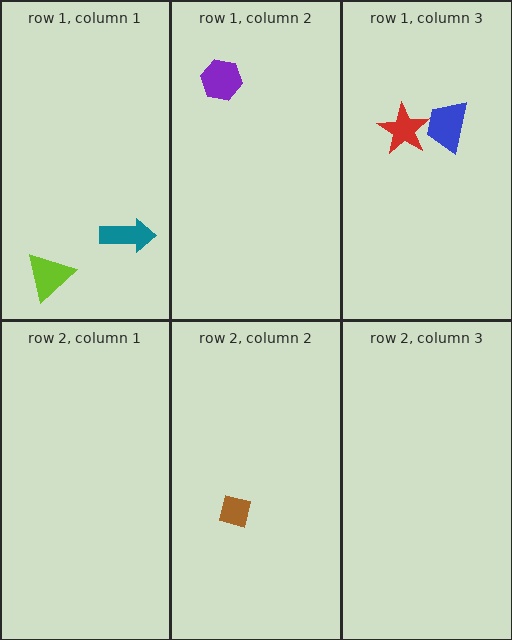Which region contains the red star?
The row 1, column 3 region.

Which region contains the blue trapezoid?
The row 1, column 3 region.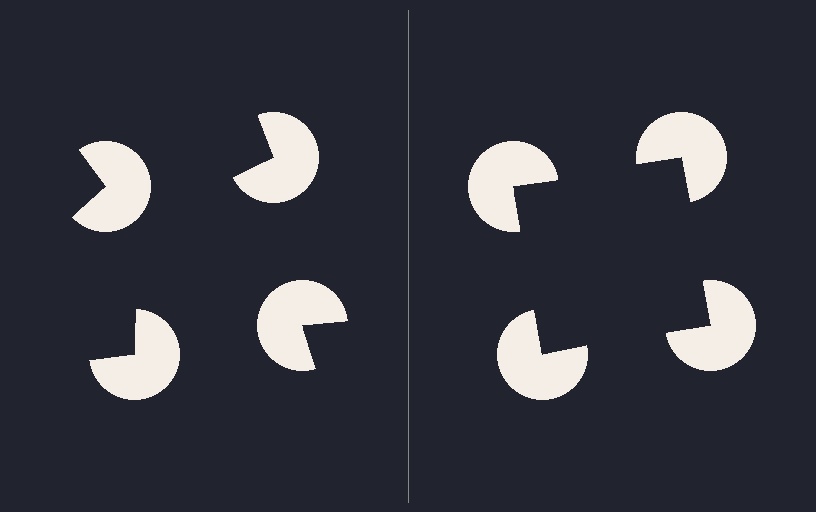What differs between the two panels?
The pac-man discs are positioned identically on both sides; only the wedge orientations differ. On the right they align to a square; on the left they are misaligned.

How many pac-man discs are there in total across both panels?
8 — 4 on each side.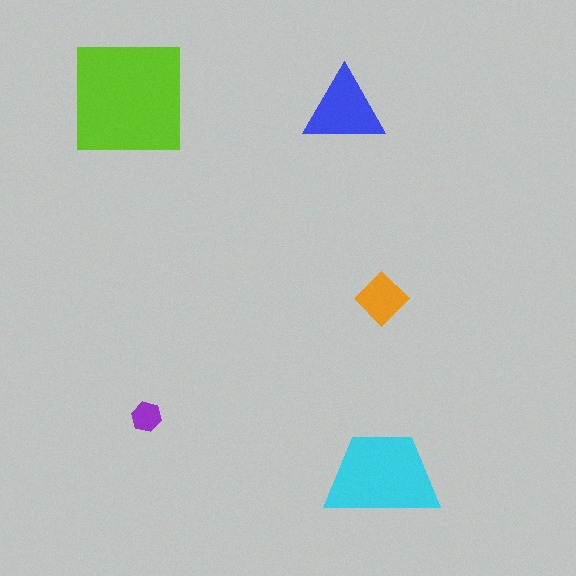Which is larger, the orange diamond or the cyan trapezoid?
The cyan trapezoid.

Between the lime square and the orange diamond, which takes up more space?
The lime square.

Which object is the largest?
The lime square.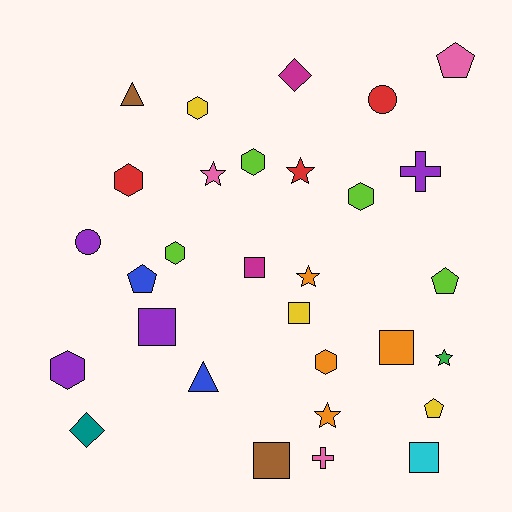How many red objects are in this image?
There are 3 red objects.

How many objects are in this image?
There are 30 objects.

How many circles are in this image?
There are 2 circles.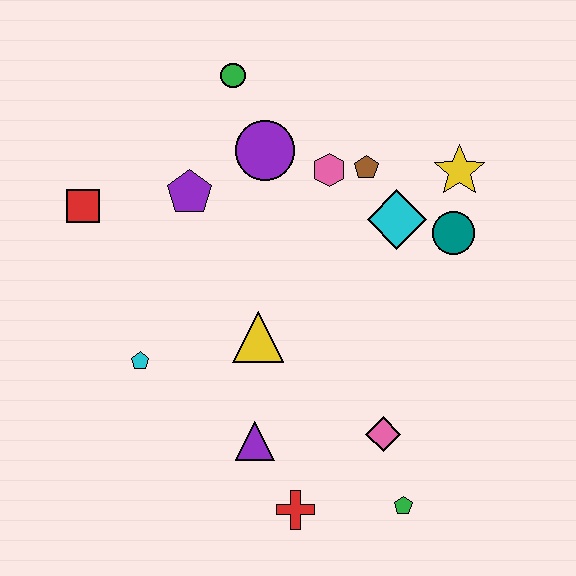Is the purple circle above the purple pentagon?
Yes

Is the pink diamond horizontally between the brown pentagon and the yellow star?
Yes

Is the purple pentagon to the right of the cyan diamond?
No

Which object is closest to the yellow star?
The teal circle is closest to the yellow star.